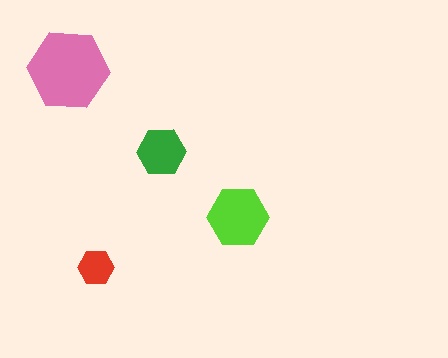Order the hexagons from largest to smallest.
the pink one, the lime one, the green one, the red one.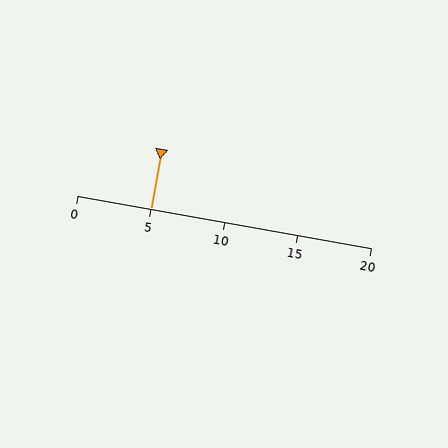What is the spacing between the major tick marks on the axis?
The major ticks are spaced 5 apart.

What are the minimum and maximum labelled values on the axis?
The axis runs from 0 to 20.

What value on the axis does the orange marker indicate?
The marker indicates approximately 5.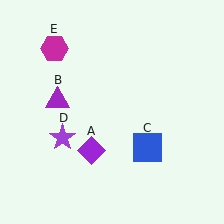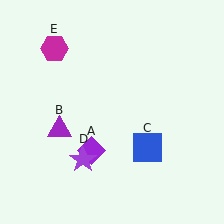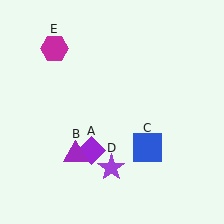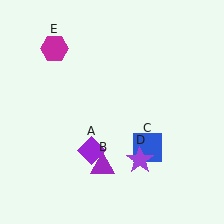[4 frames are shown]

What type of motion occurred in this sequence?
The purple triangle (object B), purple star (object D) rotated counterclockwise around the center of the scene.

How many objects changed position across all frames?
2 objects changed position: purple triangle (object B), purple star (object D).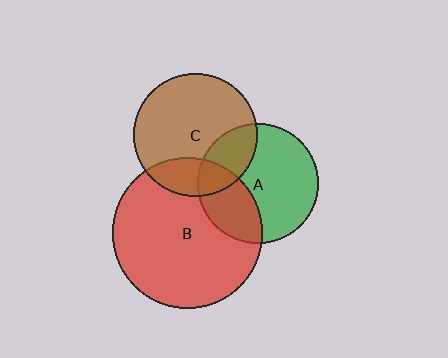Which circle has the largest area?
Circle B (red).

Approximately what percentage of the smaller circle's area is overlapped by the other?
Approximately 30%.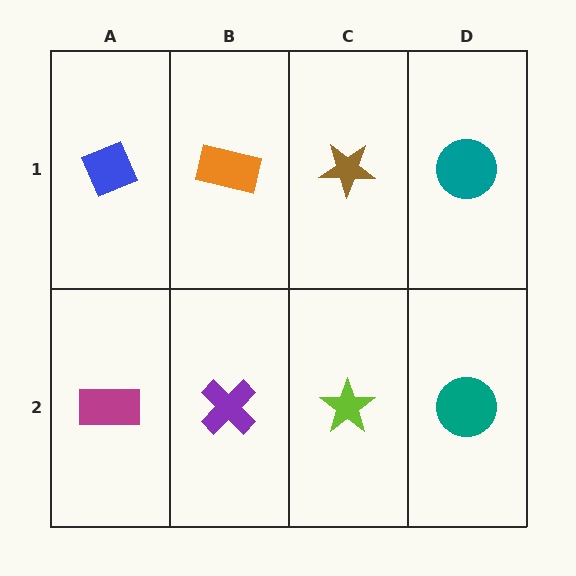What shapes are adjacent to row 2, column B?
An orange rectangle (row 1, column B), a magenta rectangle (row 2, column A), a lime star (row 2, column C).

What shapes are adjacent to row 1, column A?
A magenta rectangle (row 2, column A), an orange rectangle (row 1, column B).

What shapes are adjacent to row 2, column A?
A blue diamond (row 1, column A), a purple cross (row 2, column B).